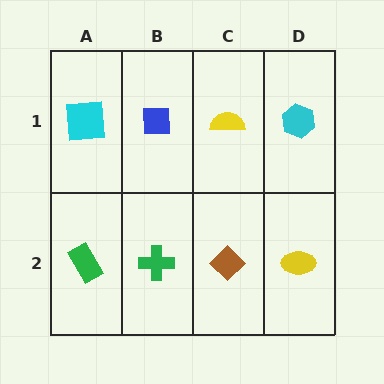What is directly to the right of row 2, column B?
A brown diamond.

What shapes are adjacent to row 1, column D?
A yellow ellipse (row 2, column D), a yellow semicircle (row 1, column C).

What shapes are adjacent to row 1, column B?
A green cross (row 2, column B), a cyan square (row 1, column A), a yellow semicircle (row 1, column C).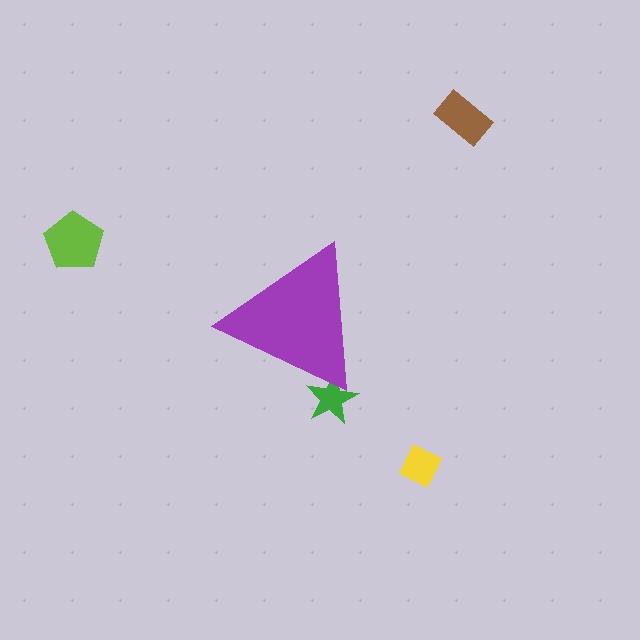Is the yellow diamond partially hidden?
No, the yellow diamond is fully visible.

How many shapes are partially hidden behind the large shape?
1 shape is partially hidden.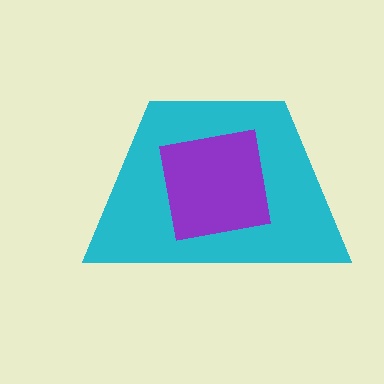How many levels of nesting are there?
2.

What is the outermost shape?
The cyan trapezoid.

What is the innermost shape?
The purple square.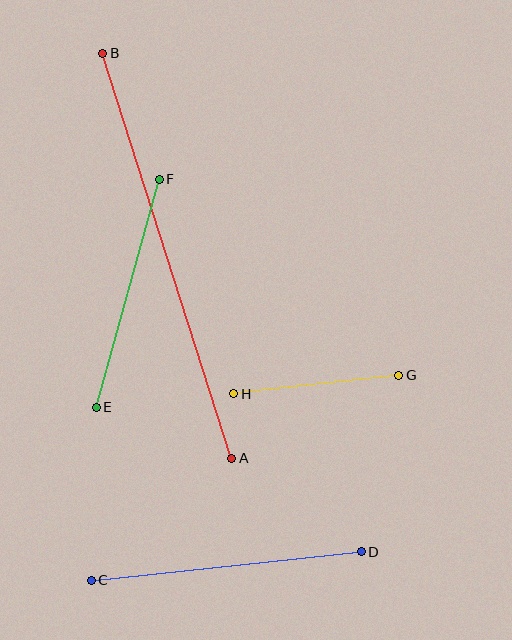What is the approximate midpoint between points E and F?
The midpoint is at approximately (128, 293) pixels.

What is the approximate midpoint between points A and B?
The midpoint is at approximately (167, 256) pixels.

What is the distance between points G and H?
The distance is approximately 166 pixels.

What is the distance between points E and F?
The distance is approximately 236 pixels.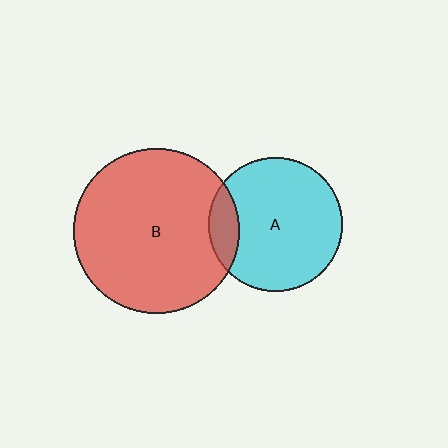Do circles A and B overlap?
Yes.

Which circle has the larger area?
Circle B (red).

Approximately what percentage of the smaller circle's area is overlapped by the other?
Approximately 15%.